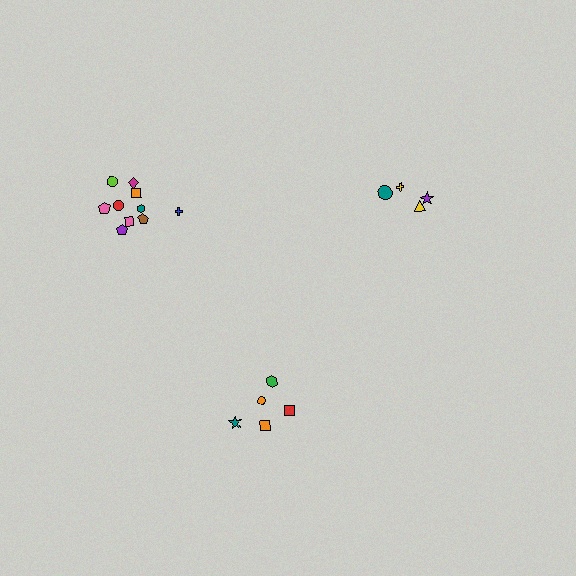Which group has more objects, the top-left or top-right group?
The top-left group.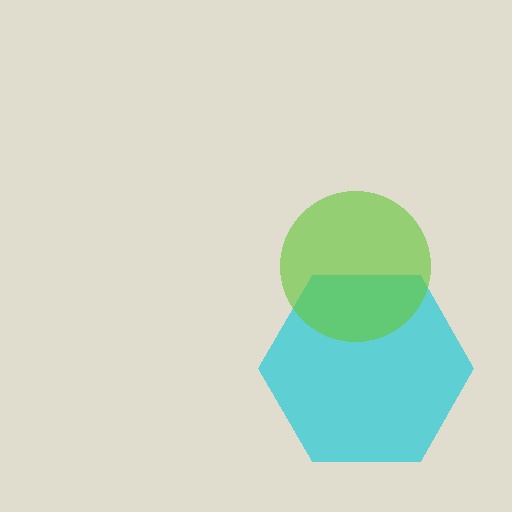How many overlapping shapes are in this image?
There are 2 overlapping shapes in the image.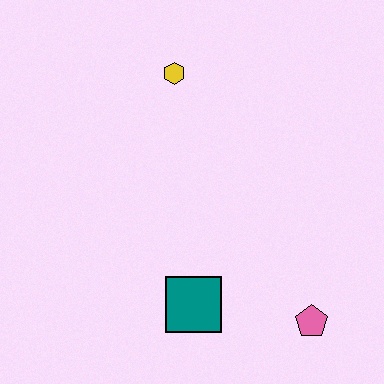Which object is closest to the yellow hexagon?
The teal square is closest to the yellow hexagon.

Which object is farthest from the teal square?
The yellow hexagon is farthest from the teal square.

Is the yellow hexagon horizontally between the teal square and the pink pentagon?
No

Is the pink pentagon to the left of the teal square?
No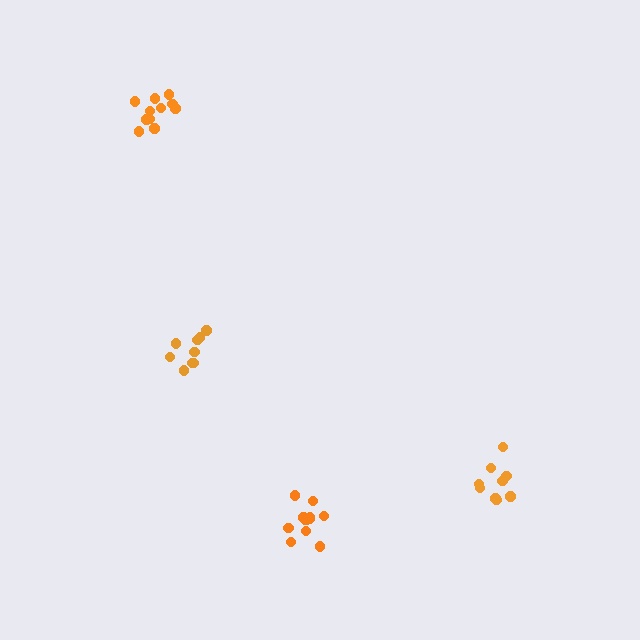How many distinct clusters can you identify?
There are 4 distinct clusters.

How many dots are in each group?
Group 1: 9 dots, Group 2: 9 dots, Group 3: 12 dots, Group 4: 11 dots (41 total).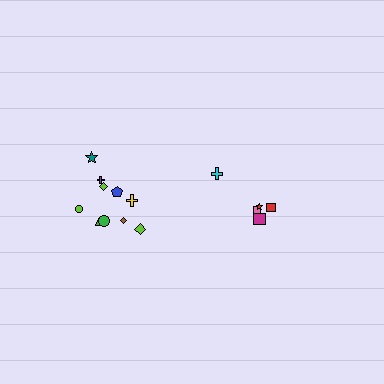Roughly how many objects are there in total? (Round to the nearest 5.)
Roughly 15 objects in total.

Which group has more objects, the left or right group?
The left group.